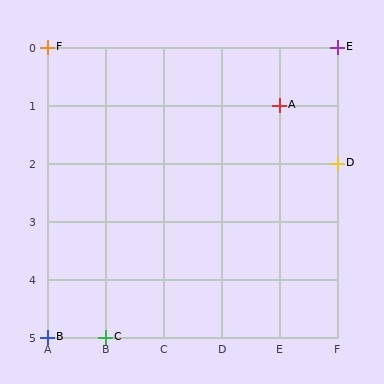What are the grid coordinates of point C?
Point C is at grid coordinates (B, 5).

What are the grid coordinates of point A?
Point A is at grid coordinates (E, 1).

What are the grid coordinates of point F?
Point F is at grid coordinates (A, 0).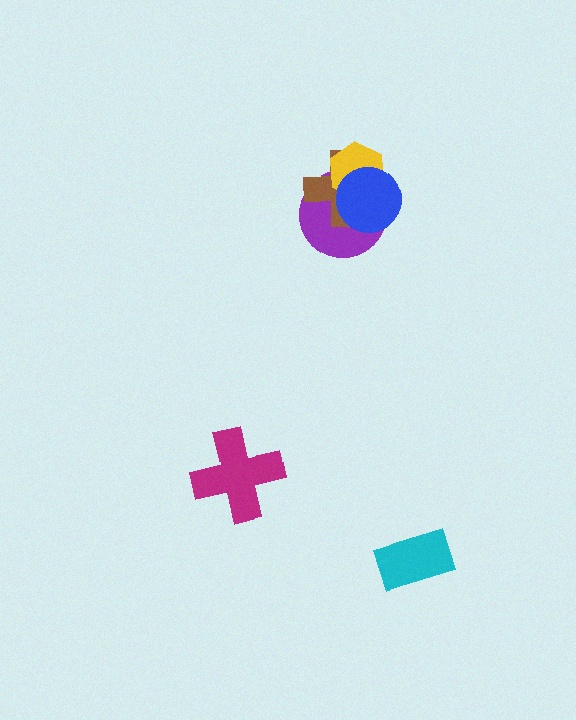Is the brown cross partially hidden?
Yes, it is partially covered by another shape.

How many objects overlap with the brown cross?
3 objects overlap with the brown cross.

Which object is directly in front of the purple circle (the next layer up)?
The brown cross is directly in front of the purple circle.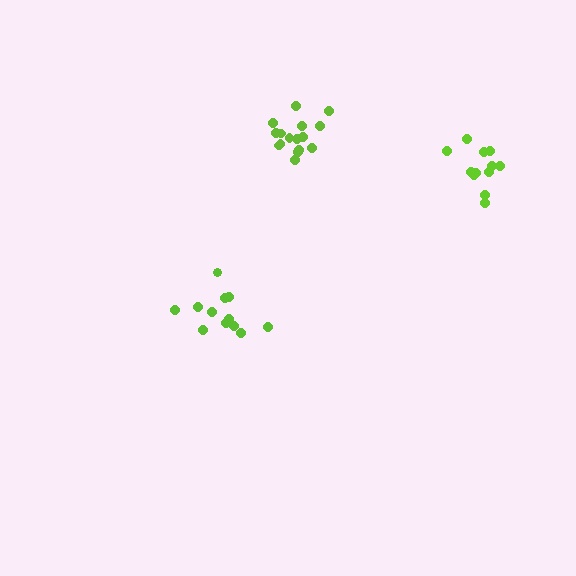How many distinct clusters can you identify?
There are 3 distinct clusters.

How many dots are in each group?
Group 1: 12 dots, Group 2: 16 dots, Group 3: 12 dots (40 total).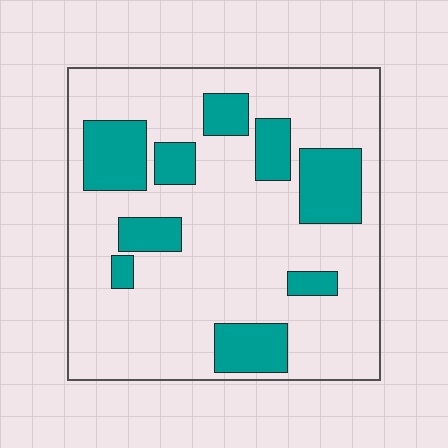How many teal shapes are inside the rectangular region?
9.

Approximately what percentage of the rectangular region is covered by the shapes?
Approximately 25%.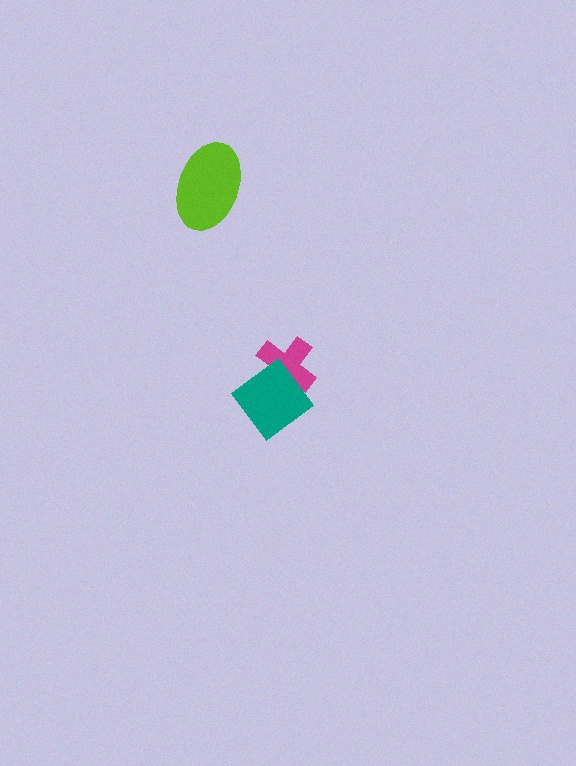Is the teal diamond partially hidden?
No, no other shape covers it.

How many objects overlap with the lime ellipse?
0 objects overlap with the lime ellipse.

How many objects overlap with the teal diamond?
1 object overlaps with the teal diamond.